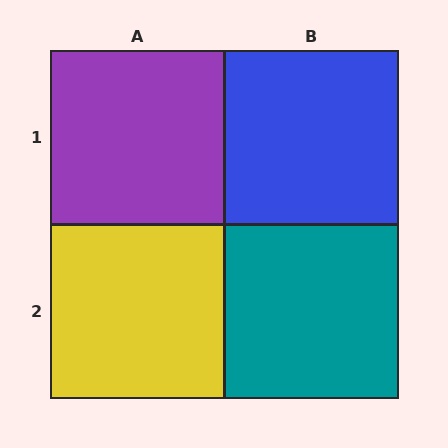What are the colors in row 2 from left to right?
Yellow, teal.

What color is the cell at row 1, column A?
Purple.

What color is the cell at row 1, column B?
Blue.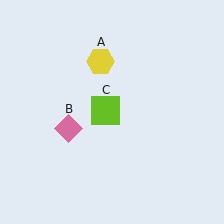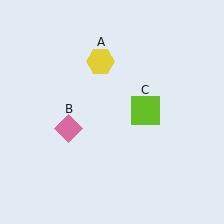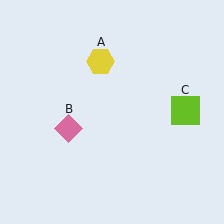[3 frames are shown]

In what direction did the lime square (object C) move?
The lime square (object C) moved right.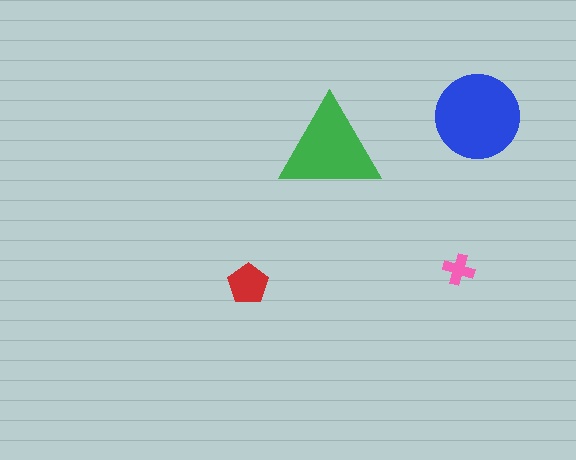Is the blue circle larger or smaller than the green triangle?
Larger.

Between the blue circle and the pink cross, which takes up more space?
The blue circle.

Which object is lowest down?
The red pentagon is bottommost.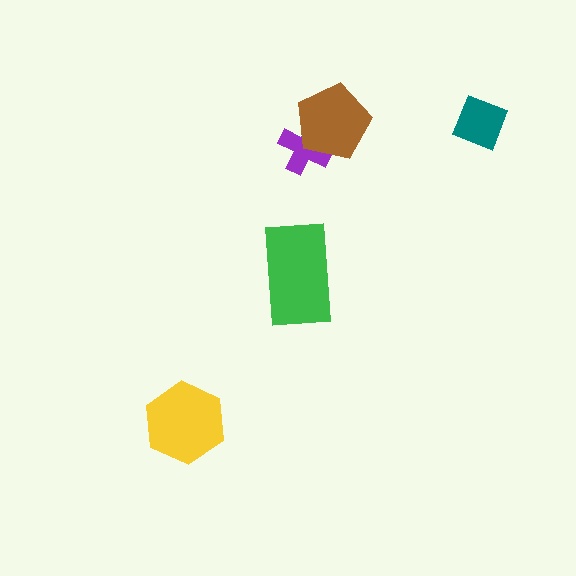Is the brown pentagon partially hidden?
No, no other shape covers it.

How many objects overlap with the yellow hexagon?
0 objects overlap with the yellow hexagon.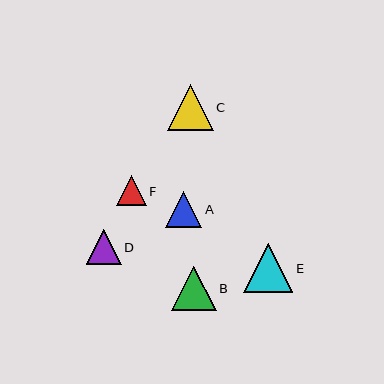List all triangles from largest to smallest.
From largest to smallest: E, C, B, A, D, F.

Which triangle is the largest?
Triangle E is the largest with a size of approximately 49 pixels.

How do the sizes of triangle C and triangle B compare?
Triangle C and triangle B are approximately the same size.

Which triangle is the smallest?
Triangle F is the smallest with a size of approximately 30 pixels.